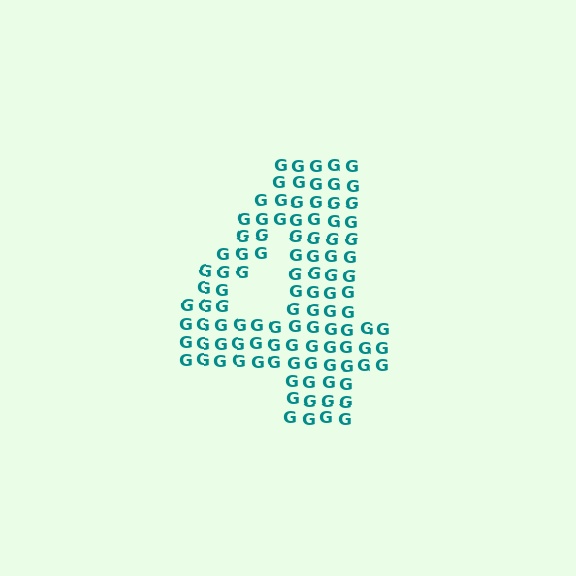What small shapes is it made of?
It is made of small letter G's.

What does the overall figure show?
The overall figure shows the digit 4.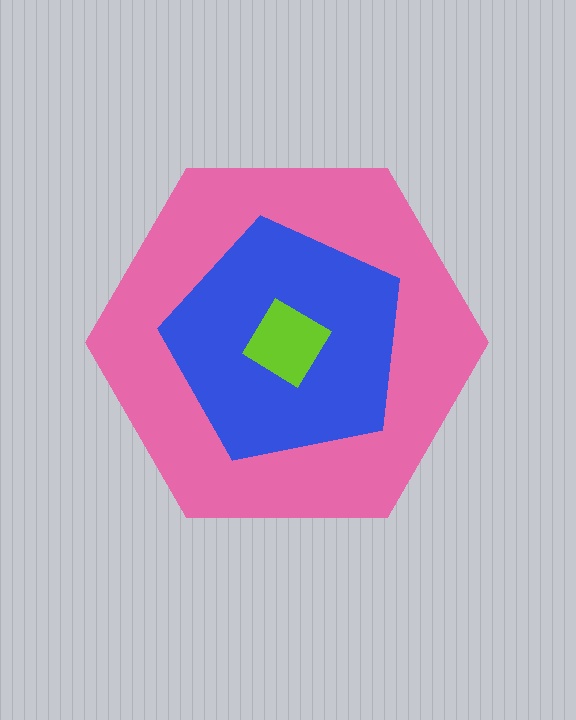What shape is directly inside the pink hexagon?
The blue pentagon.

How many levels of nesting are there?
3.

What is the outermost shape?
The pink hexagon.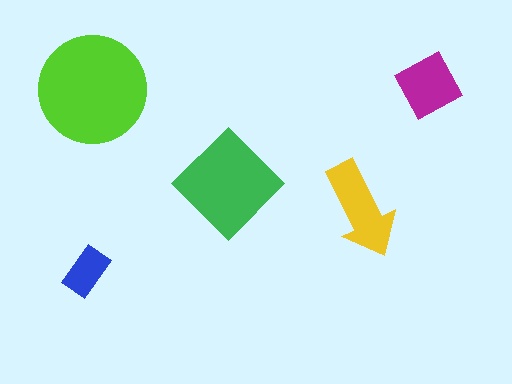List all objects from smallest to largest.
The blue rectangle, the magenta square, the yellow arrow, the green diamond, the lime circle.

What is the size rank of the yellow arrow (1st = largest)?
3rd.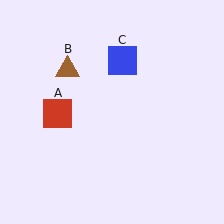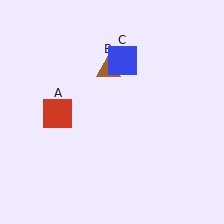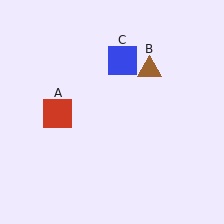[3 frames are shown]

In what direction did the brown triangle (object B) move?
The brown triangle (object B) moved right.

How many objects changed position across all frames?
1 object changed position: brown triangle (object B).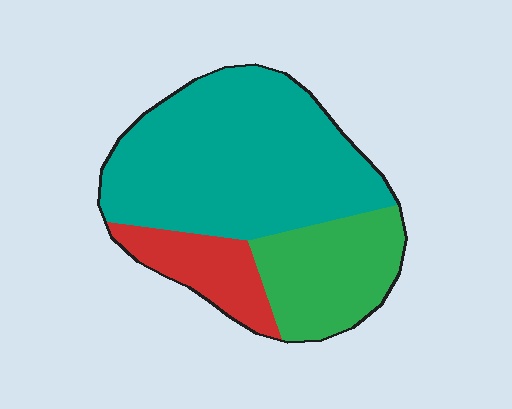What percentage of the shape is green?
Green takes up less than a quarter of the shape.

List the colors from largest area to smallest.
From largest to smallest: teal, green, red.